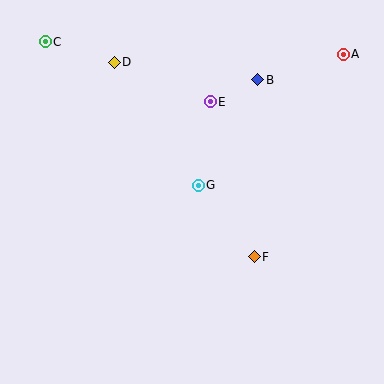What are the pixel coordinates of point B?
Point B is at (258, 80).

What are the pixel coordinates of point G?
Point G is at (198, 185).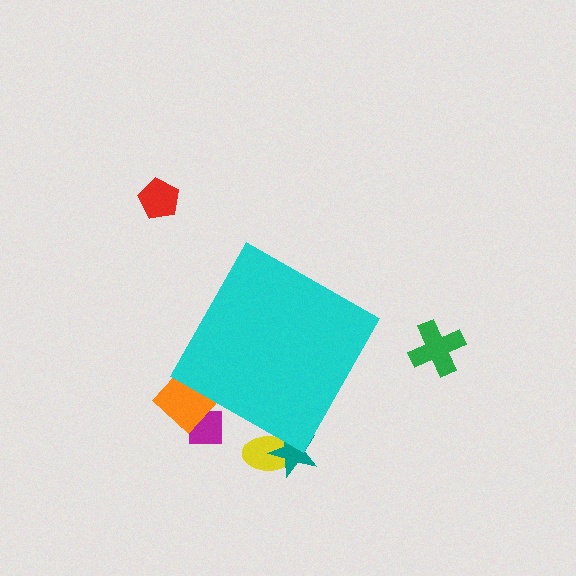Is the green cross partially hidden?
No, the green cross is fully visible.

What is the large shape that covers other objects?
A cyan diamond.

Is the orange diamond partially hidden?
Yes, the orange diamond is partially hidden behind the cyan diamond.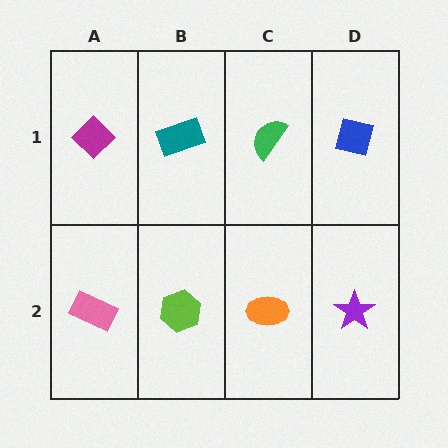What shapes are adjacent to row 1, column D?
A purple star (row 2, column D), a green semicircle (row 1, column C).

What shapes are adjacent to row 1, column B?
A lime hexagon (row 2, column B), a magenta diamond (row 1, column A), a green semicircle (row 1, column C).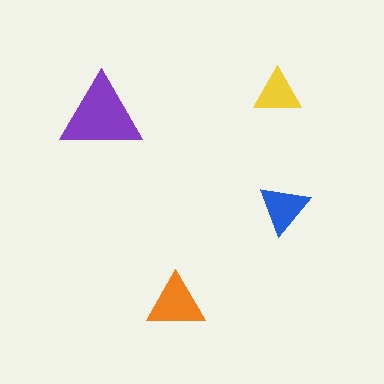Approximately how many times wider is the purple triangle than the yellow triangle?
About 1.5 times wider.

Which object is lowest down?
The orange triangle is bottommost.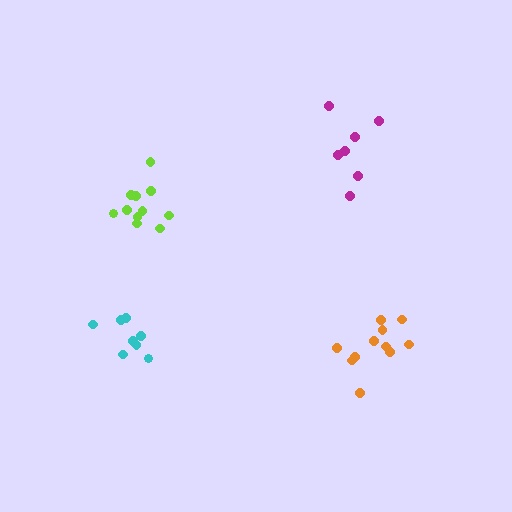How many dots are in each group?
Group 1: 7 dots, Group 2: 8 dots, Group 3: 11 dots, Group 4: 11 dots (37 total).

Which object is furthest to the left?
The cyan cluster is leftmost.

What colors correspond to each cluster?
The clusters are colored: magenta, cyan, lime, orange.